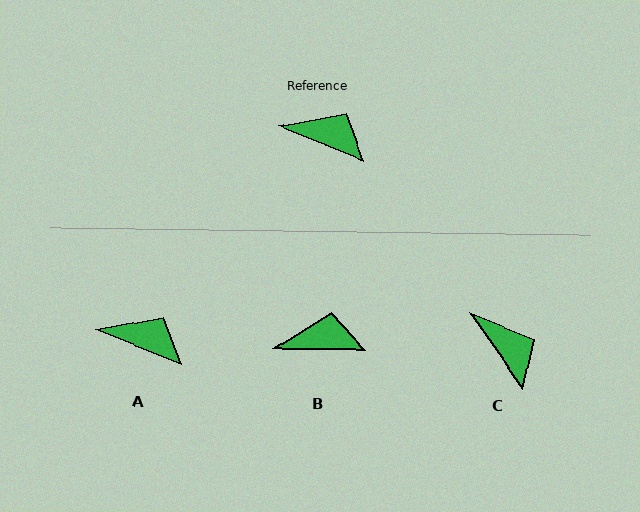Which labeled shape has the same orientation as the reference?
A.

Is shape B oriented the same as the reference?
No, it is off by about 21 degrees.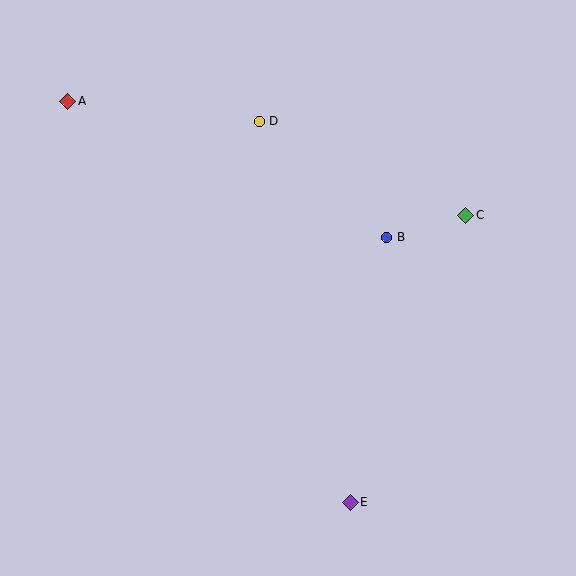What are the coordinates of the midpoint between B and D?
The midpoint between B and D is at (323, 179).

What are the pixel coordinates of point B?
Point B is at (387, 237).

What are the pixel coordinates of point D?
Point D is at (259, 121).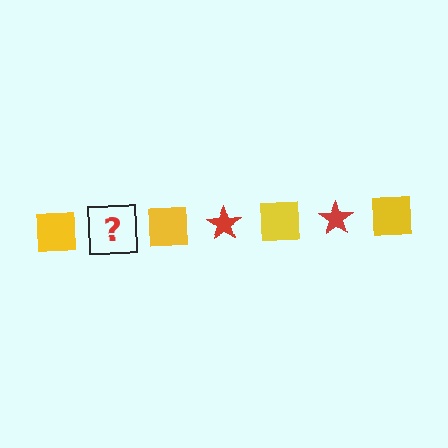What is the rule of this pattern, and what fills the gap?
The rule is that the pattern alternates between yellow square and red star. The gap should be filled with a red star.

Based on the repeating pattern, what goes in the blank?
The blank should be a red star.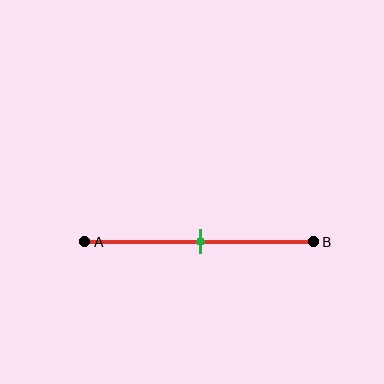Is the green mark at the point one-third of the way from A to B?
No, the mark is at about 50% from A, not at the 33% one-third point.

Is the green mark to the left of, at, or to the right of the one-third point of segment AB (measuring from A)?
The green mark is to the right of the one-third point of segment AB.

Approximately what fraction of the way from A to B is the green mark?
The green mark is approximately 50% of the way from A to B.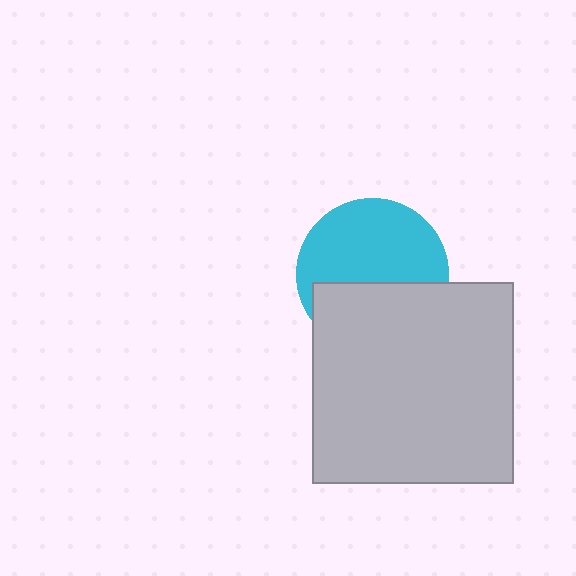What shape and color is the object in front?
The object in front is a light gray square.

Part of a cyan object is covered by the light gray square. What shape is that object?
It is a circle.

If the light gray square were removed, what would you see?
You would see the complete cyan circle.